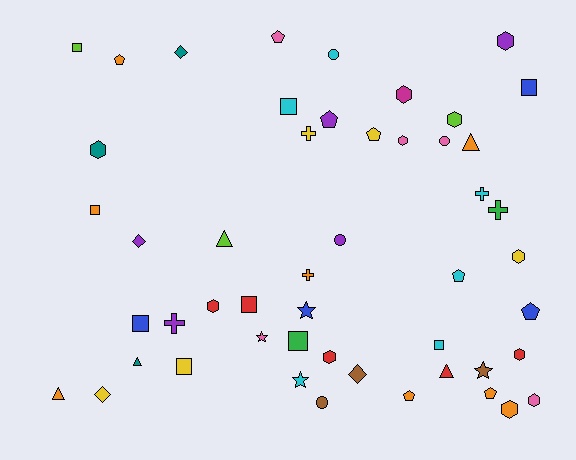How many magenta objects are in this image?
There is 1 magenta object.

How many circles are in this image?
There are 4 circles.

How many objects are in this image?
There are 50 objects.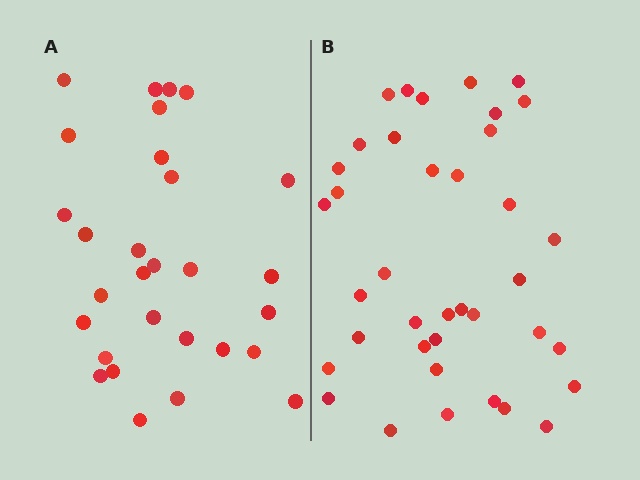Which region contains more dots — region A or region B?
Region B (the right region) has more dots.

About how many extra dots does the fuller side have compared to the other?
Region B has roughly 8 or so more dots than region A.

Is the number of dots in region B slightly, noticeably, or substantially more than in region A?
Region B has noticeably more, but not dramatically so. The ratio is roughly 1.3 to 1.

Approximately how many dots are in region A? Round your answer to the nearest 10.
About 30 dots. (The exact count is 29, which rounds to 30.)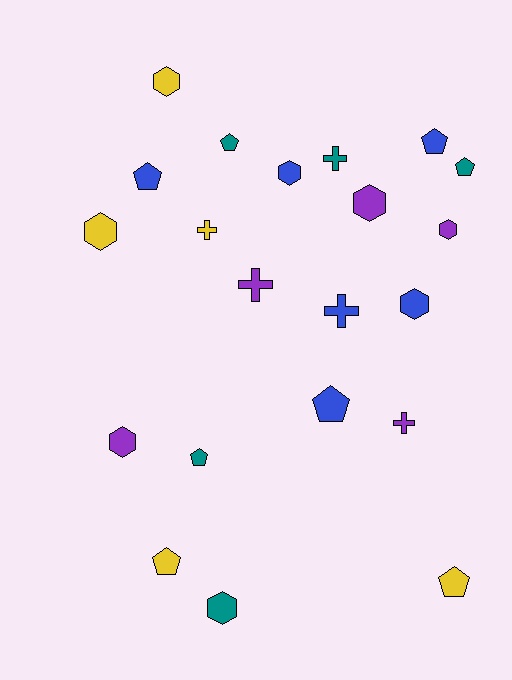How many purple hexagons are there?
There are 3 purple hexagons.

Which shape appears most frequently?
Hexagon, with 8 objects.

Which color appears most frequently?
Blue, with 6 objects.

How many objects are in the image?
There are 21 objects.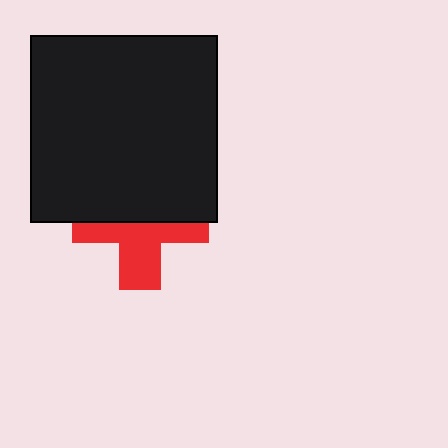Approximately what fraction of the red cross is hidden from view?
Roughly 52% of the red cross is hidden behind the black rectangle.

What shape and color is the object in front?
The object in front is a black rectangle.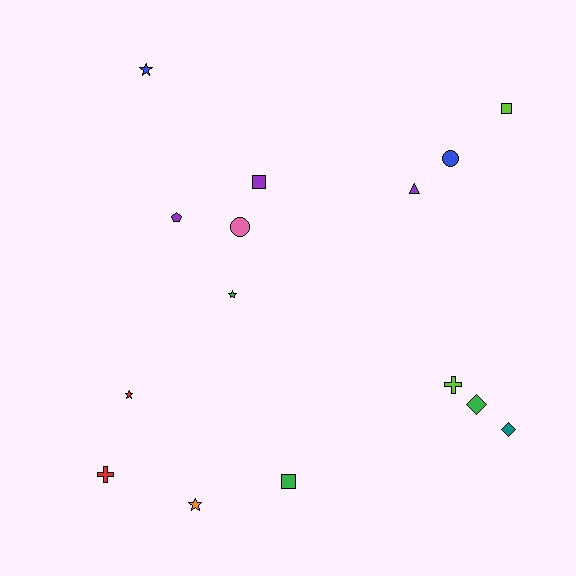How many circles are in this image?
There are 2 circles.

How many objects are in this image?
There are 15 objects.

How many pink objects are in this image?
There is 1 pink object.